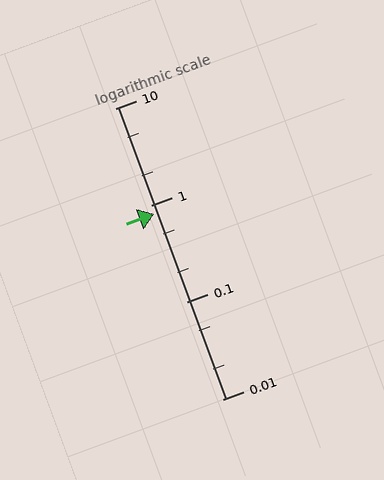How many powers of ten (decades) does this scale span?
The scale spans 3 decades, from 0.01 to 10.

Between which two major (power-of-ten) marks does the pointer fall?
The pointer is between 0.1 and 1.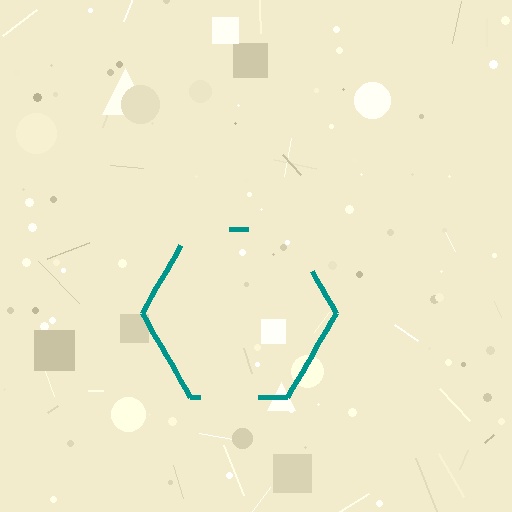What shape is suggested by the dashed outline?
The dashed outline suggests a hexagon.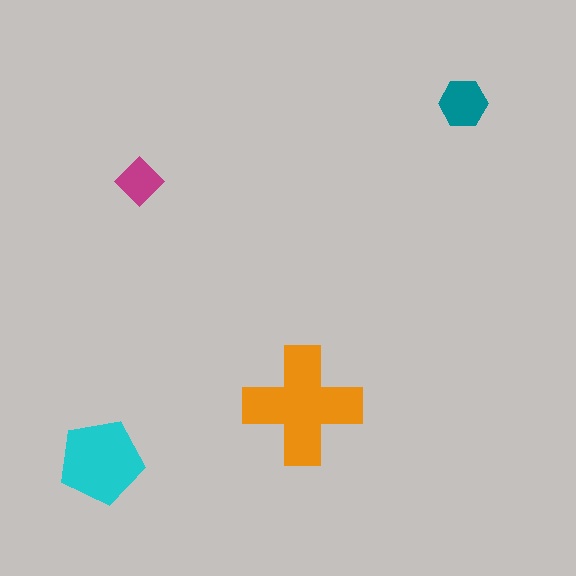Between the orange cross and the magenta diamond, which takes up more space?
The orange cross.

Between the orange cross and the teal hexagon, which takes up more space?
The orange cross.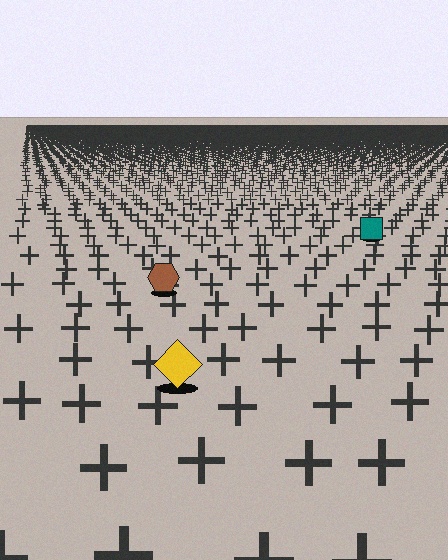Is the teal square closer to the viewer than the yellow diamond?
No. The yellow diamond is closer — you can tell from the texture gradient: the ground texture is coarser near it.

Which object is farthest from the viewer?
The teal square is farthest from the viewer. It appears smaller and the ground texture around it is denser.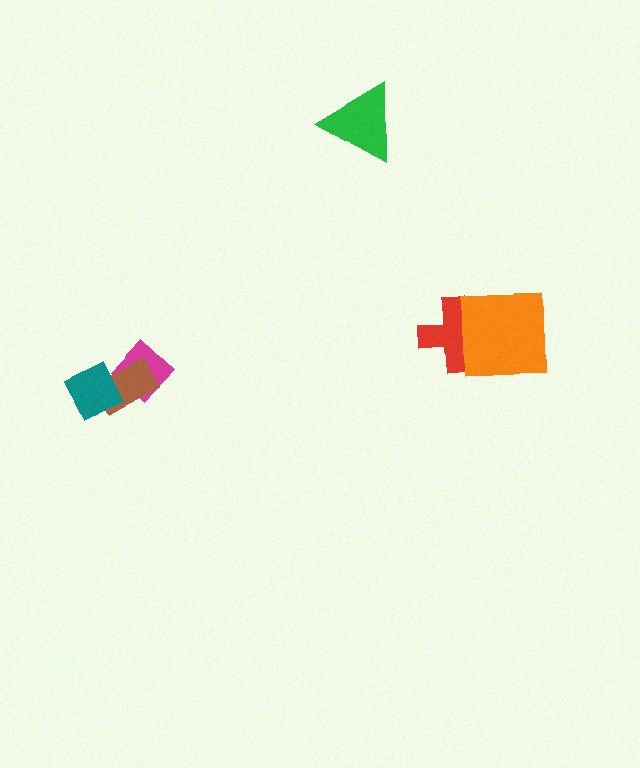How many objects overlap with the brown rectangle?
2 objects overlap with the brown rectangle.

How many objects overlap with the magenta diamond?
2 objects overlap with the magenta diamond.